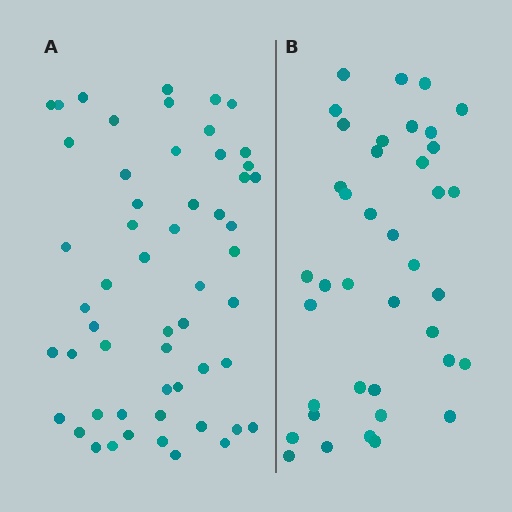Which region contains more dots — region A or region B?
Region A (the left region) has more dots.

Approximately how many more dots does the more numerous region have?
Region A has approximately 15 more dots than region B.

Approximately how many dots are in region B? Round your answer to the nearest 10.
About 40 dots. (The exact count is 39, which rounds to 40.)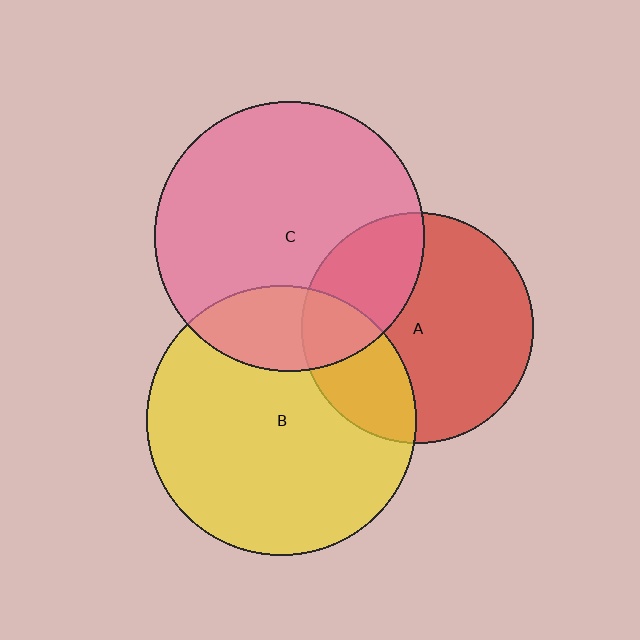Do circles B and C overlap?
Yes.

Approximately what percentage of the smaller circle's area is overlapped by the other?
Approximately 20%.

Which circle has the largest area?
Circle B (yellow).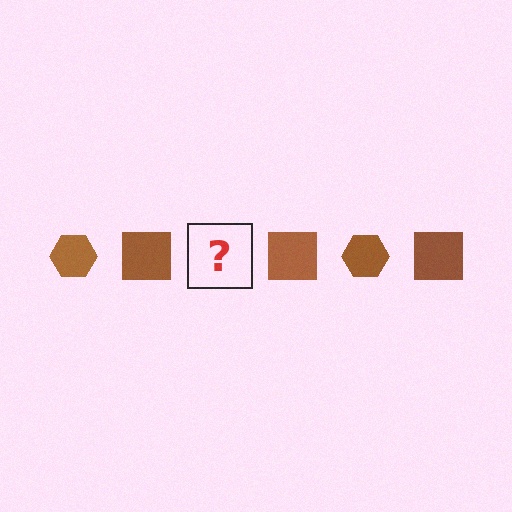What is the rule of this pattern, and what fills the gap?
The rule is that the pattern cycles through hexagon, square shapes in brown. The gap should be filled with a brown hexagon.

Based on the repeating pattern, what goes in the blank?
The blank should be a brown hexagon.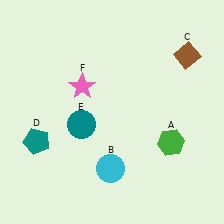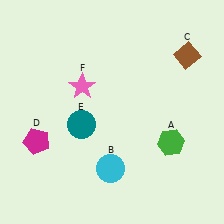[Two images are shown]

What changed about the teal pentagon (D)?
In Image 1, D is teal. In Image 2, it changed to magenta.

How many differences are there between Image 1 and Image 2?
There is 1 difference between the two images.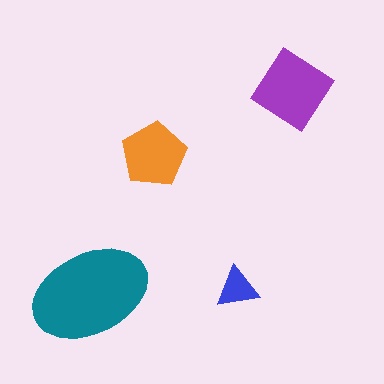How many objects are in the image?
There are 4 objects in the image.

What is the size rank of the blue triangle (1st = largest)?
4th.